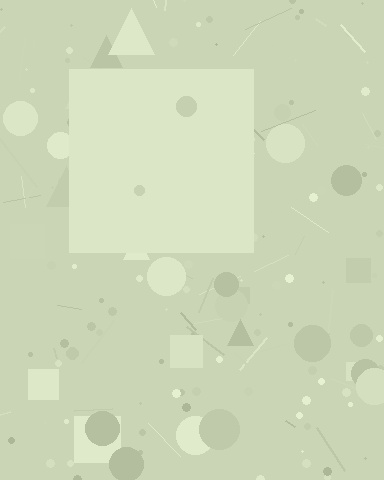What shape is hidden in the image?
A square is hidden in the image.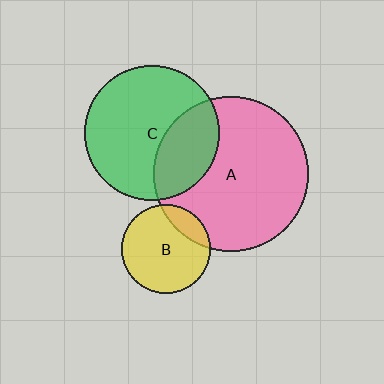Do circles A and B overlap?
Yes.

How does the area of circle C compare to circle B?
Approximately 2.3 times.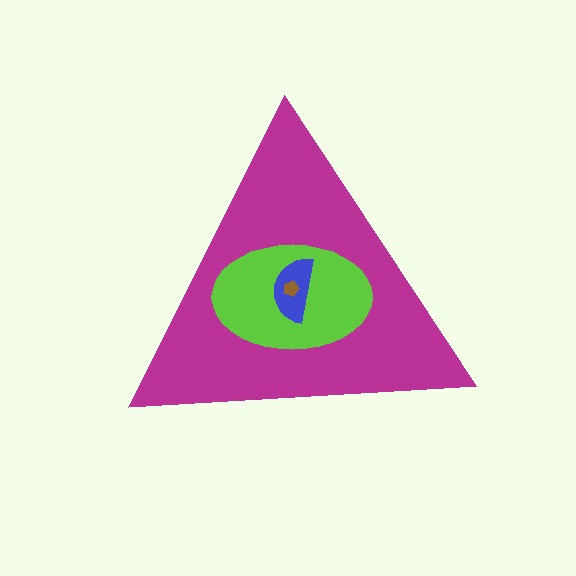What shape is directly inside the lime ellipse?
The blue semicircle.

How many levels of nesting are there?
4.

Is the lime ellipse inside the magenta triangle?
Yes.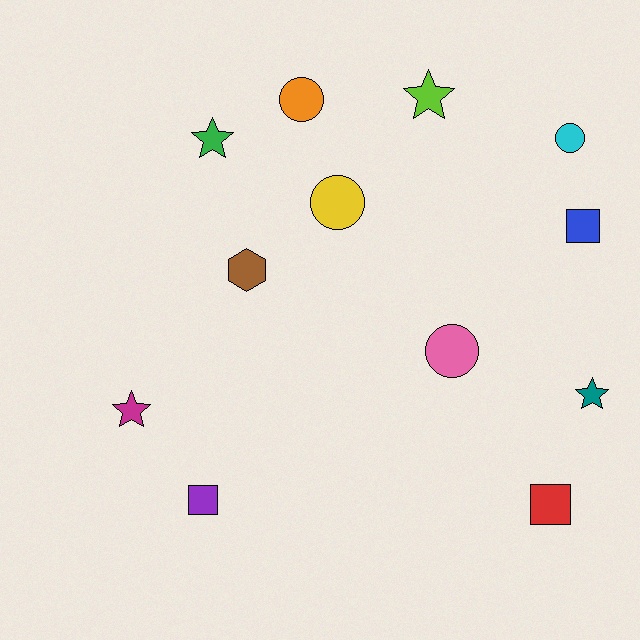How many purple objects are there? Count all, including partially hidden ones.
There is 1 purple object.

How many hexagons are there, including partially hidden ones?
There is 1 hexagon.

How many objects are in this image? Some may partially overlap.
There are 12 objects.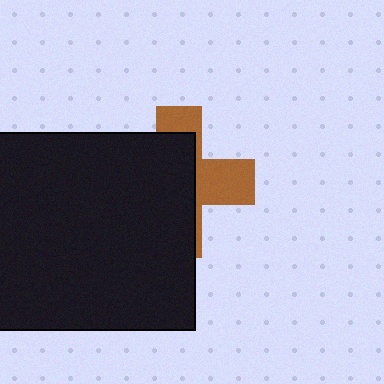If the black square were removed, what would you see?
You would see the complete brown cross.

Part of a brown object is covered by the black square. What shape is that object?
It is a cross.